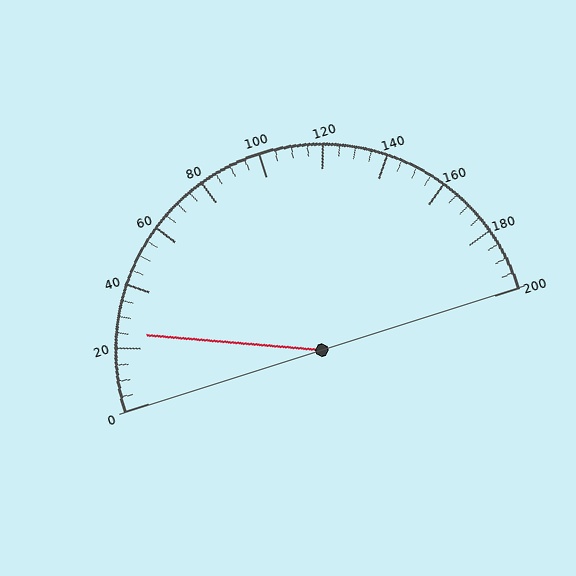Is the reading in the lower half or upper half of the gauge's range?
The reading is in the lower half of the range (0 to 200).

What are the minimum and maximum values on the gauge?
The gauge ranges from 0 to 200.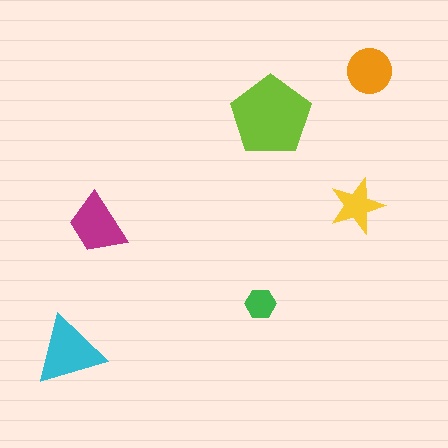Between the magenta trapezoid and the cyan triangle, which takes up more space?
The cyan triangle.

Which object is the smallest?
The green hexagon.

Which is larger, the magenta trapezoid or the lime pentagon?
The lime pentagon.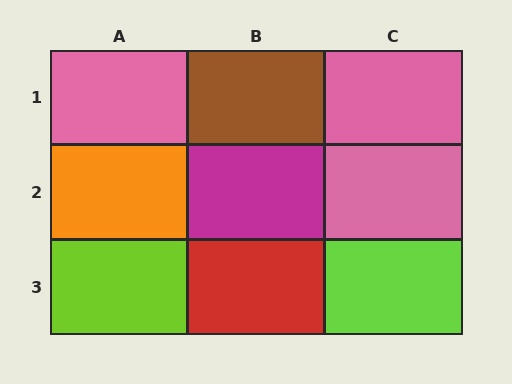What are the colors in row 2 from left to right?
Orange, magenta, pink.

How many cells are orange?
1 cell is orange.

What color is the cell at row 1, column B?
Brown.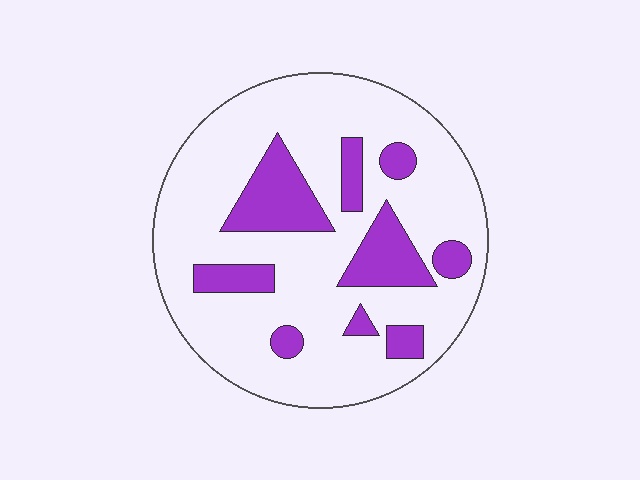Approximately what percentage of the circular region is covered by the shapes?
Approximately 20%.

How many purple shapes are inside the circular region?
9.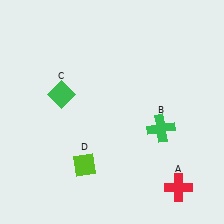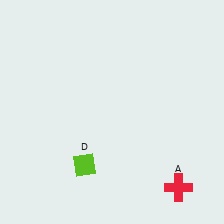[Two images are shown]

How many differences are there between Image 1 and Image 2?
There are 2 differences between the two images.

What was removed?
The green diamond (C), the green cross (B) were removed in Image 2.